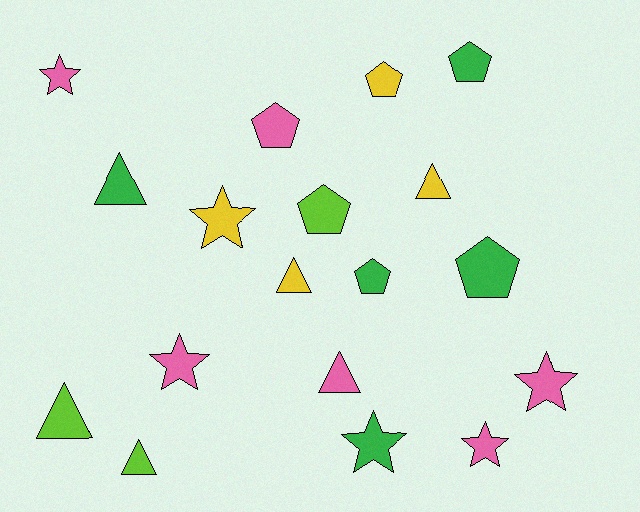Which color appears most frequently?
Pink, with 6 objects.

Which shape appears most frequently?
Triangle, with 6 objects.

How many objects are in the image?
There are 18 objects.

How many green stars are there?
There is 1 green star.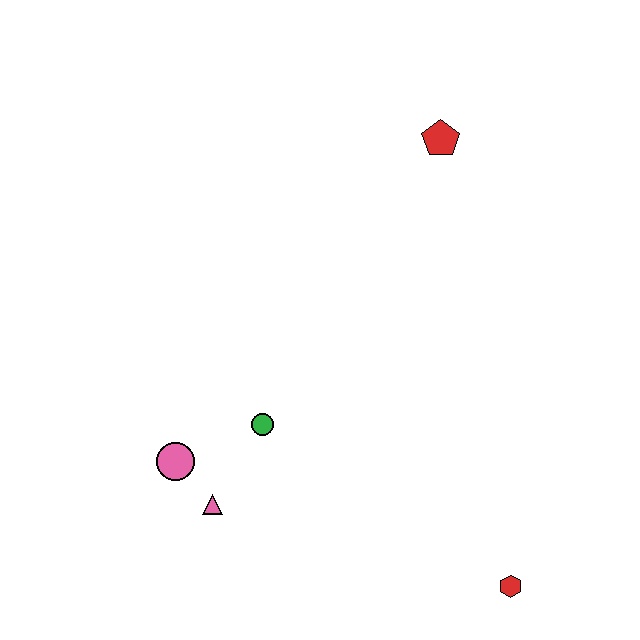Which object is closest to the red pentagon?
The green circle is closest to the red pentagon.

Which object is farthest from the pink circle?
The red pentagon is farthest from the pink circle.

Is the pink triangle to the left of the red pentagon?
Yes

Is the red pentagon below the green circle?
No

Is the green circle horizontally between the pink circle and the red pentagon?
Yes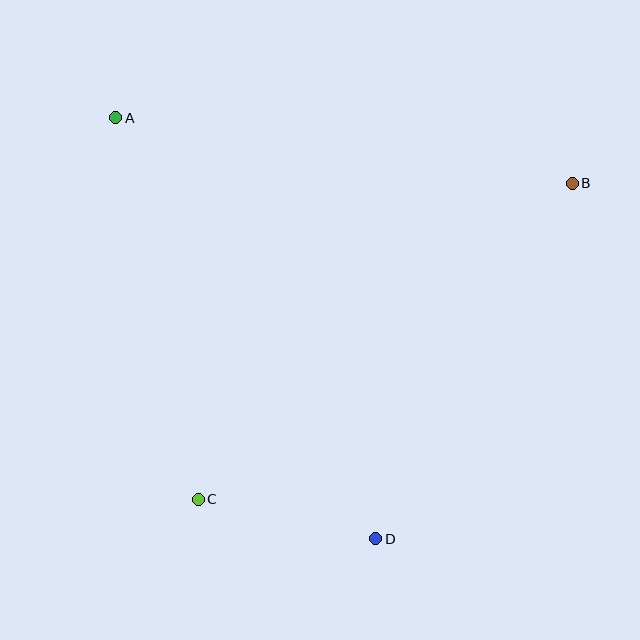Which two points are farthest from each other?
Points A and D are farthest from each other.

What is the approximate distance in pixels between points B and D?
The distance between B and D is approximately 406 pixels.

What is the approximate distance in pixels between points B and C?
The distance between B and C is approximately 489 pixels.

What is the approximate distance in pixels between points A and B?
The distance between A and B is approximately 461 pixels.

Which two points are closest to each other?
Points C and D are closest to each other.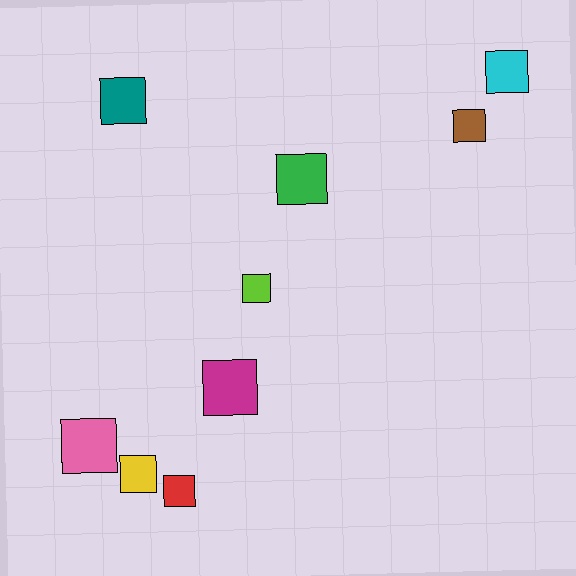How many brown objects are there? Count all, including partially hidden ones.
There is 1 brown object.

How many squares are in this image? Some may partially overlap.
There are 9 squares.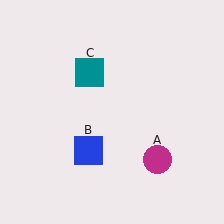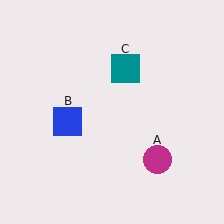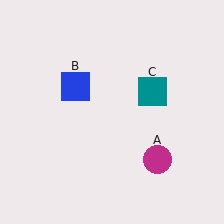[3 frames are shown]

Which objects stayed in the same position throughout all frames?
Magenta circle (object A) remained stationary.